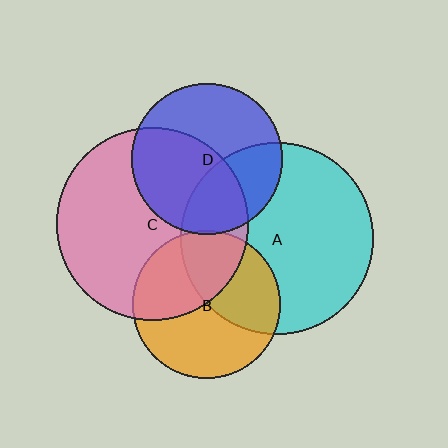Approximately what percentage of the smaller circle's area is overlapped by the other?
Approximately 40%.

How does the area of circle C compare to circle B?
Approximately 1.7 times.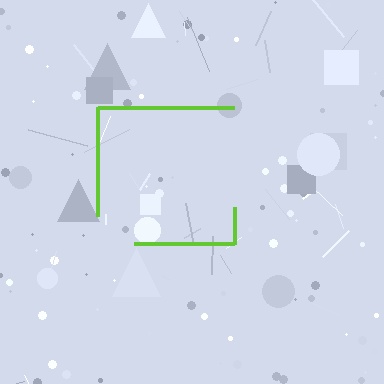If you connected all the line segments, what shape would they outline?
They would outline a square.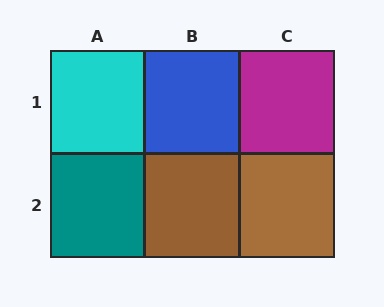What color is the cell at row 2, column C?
Brown.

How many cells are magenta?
1 cell is magenta.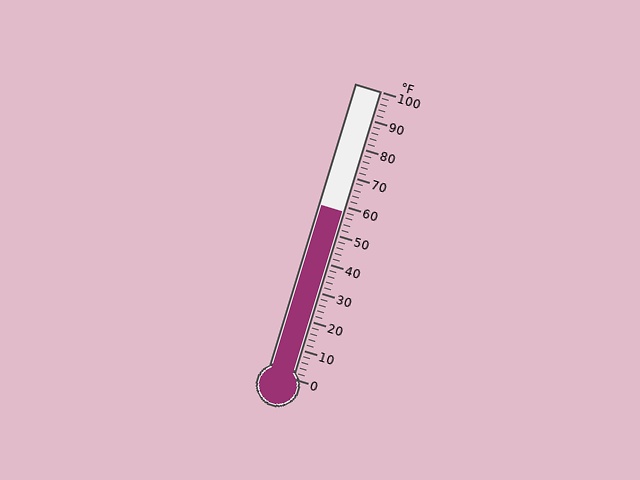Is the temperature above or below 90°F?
The temperature is below 90°F.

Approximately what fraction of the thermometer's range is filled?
The thermometer is filled to approximately 60% of its range.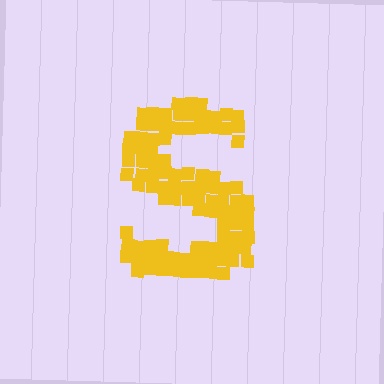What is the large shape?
The large shape is the letter S.